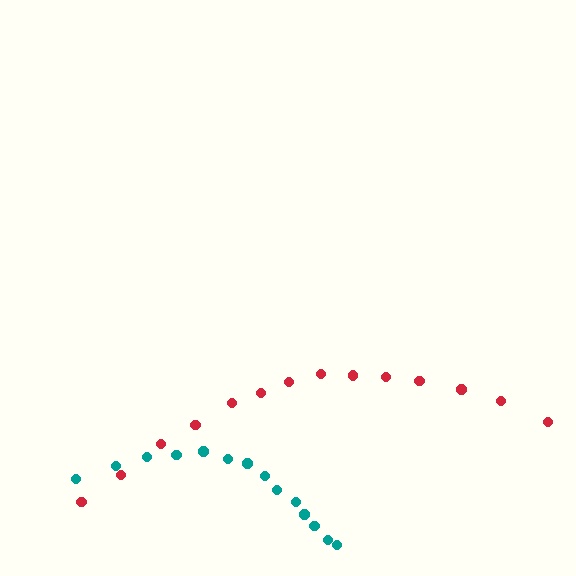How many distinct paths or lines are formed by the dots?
There are 2 distinct paths.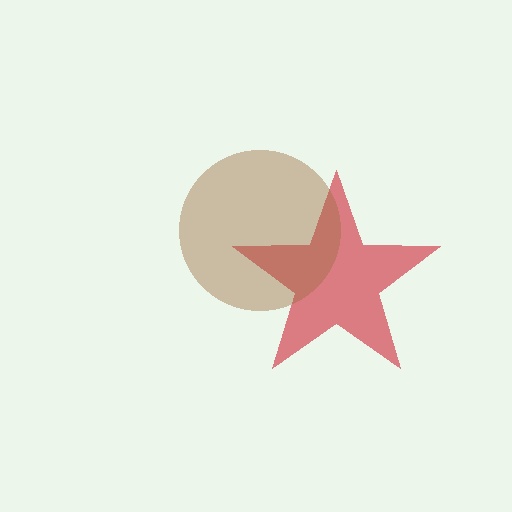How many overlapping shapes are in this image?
There are 2 overlapping shapes in the image.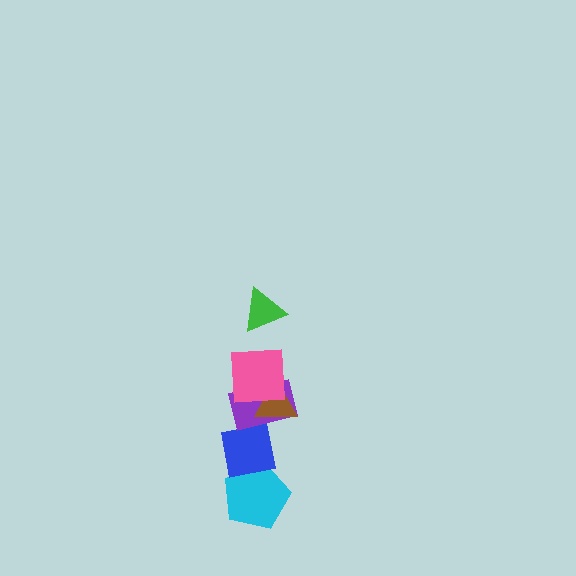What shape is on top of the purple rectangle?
The brown triangle is on top of the purple rectangle.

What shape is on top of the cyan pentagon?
The blue square is on top of the cyan pentagon.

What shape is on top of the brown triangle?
The pink square is on top of the brown triangle.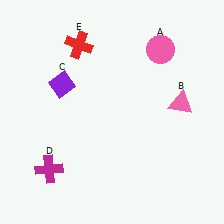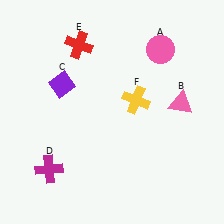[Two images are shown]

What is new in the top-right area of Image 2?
A yellow cross (F) was added in the top-right area of Image 2.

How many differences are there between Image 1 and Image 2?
There is 1 difference between the two images.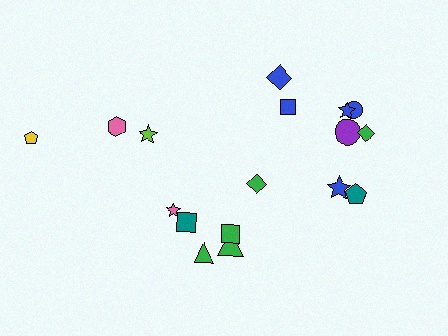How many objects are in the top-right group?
There are 8 objects.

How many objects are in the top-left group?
There are 3 objects.